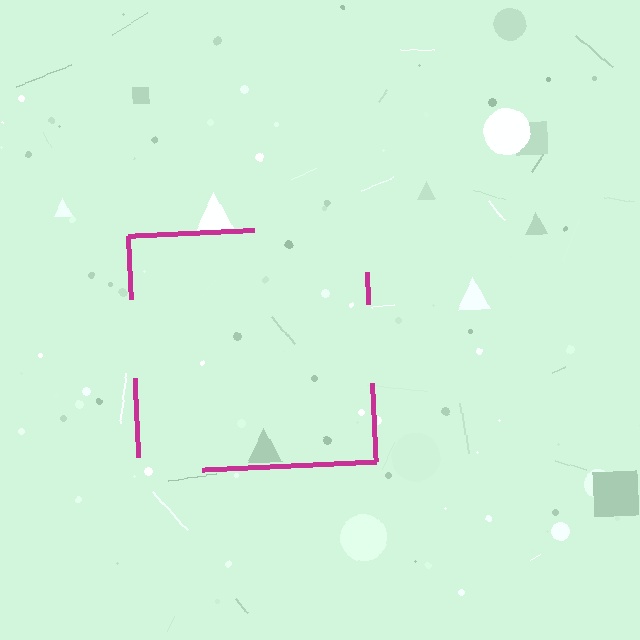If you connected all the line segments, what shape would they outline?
They would outline a square.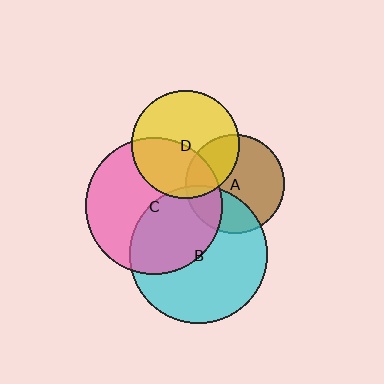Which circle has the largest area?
Circle C (pink).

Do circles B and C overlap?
Yes.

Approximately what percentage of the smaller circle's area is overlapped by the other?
Approximately 40%.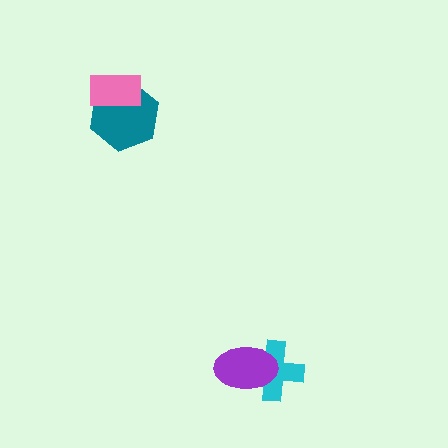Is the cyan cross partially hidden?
Yes, it is partially covered by another shape.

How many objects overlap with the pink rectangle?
1 object overlaps with the pink rectangle.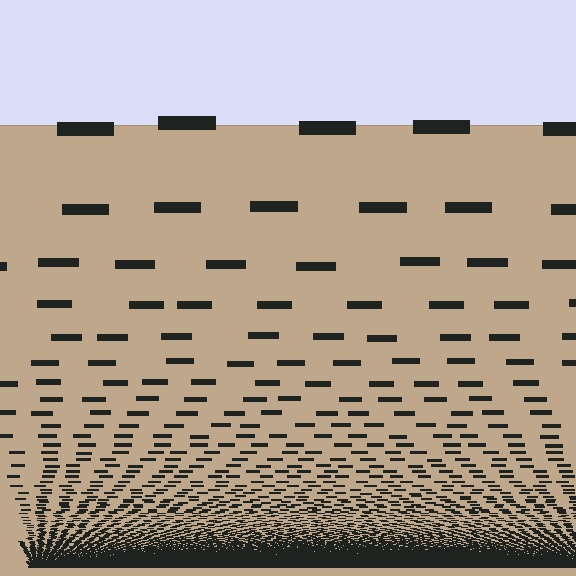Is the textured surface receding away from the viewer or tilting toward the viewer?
The surface appears to tilt toward the viewer. Texture elements get larger and sparser toward the top.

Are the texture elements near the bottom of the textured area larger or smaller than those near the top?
Smaller. The gradient is inverted — elements near the bottom are smaller and denser.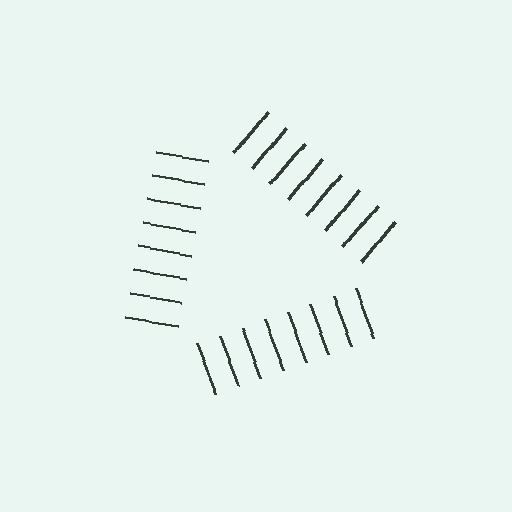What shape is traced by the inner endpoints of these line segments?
An illusory triangle — the line segments terminate on its edges but no continuous stroke is drawn.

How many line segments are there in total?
24 — 8 along each of the 3 edges.